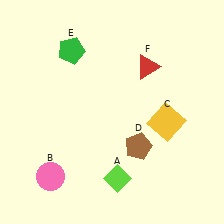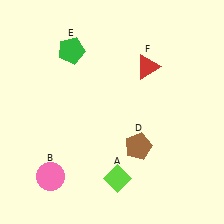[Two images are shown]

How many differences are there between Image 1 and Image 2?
There is 1 difference between the two images.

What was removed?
The yellow square (C) was removed in Image 2.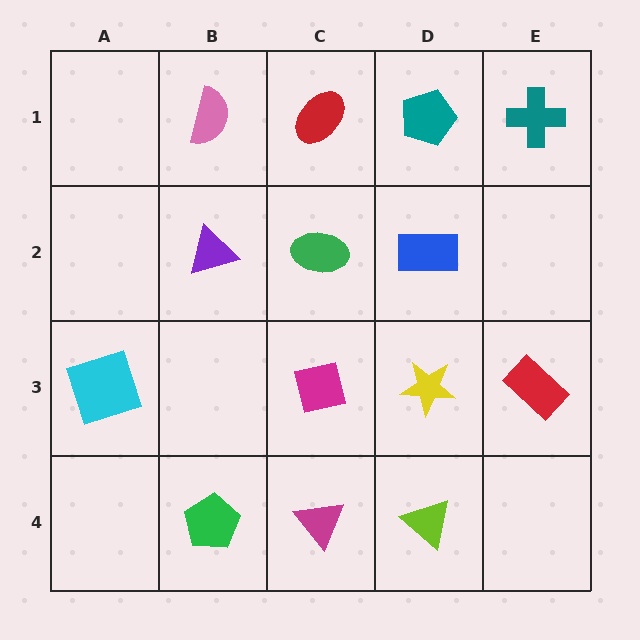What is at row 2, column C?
A green ellipse.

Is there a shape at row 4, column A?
No, that cell is empty.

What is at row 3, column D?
A yellow star.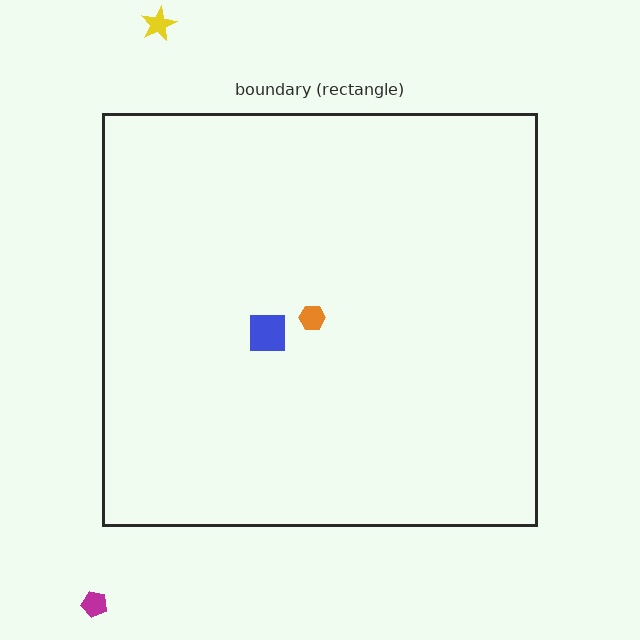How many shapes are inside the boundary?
2 inside, 2 outside.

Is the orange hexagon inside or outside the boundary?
Inside.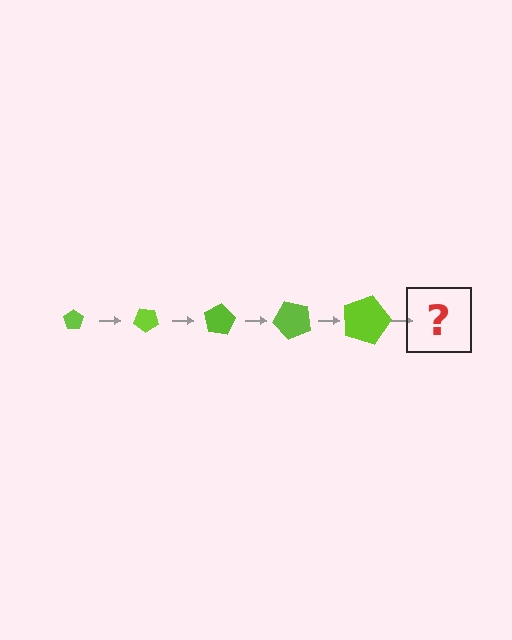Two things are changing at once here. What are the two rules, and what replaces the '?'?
The two rules are that the pentagon grows larger each step and it rotates 40 degrees each step. The '?' should be a pentagon, larger than the previous one and rotated 200 degrees from the start.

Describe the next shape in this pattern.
It should be a pentagon, larger than the previous one and rotated 200 degrees from the start.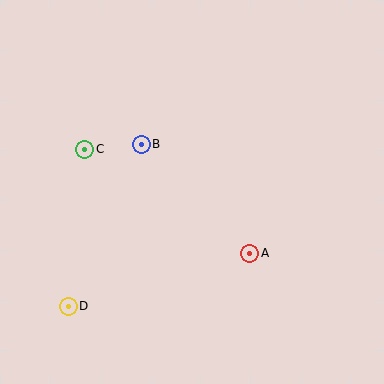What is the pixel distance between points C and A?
The distance between C and A is 195 pixels.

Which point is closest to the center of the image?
Point B at (141, 144) is closest to the center.